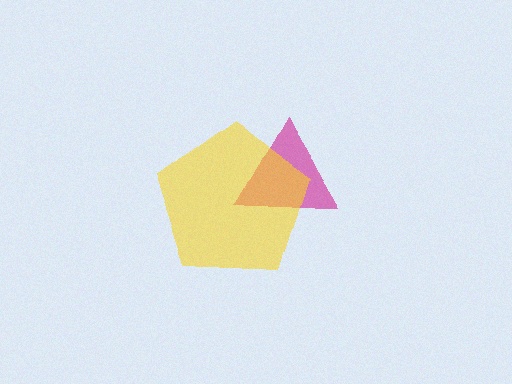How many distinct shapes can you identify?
There are 2 distinct shapes: a magenta triangle, a yellow pentagon.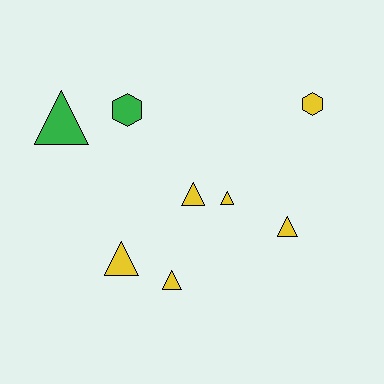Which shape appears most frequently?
Triangle, with 6 objects.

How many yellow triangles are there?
There are 5 yellow triangles.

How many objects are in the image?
There are 8 objects.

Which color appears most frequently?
Yellow, with 6 objects.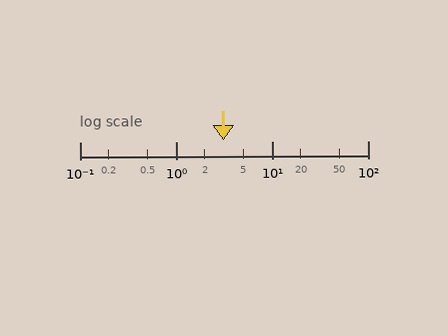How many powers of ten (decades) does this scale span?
The scale spans 3 decades, from 0.1 to 100.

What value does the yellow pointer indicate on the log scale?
The pointer indicates approximately 3.1.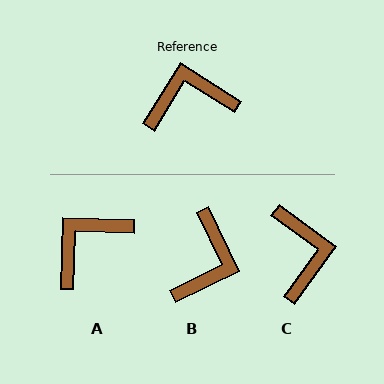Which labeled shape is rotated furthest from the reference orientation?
B, about 122 degrees away.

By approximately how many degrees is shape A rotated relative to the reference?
Approximately 30 degrees counter-clockwise.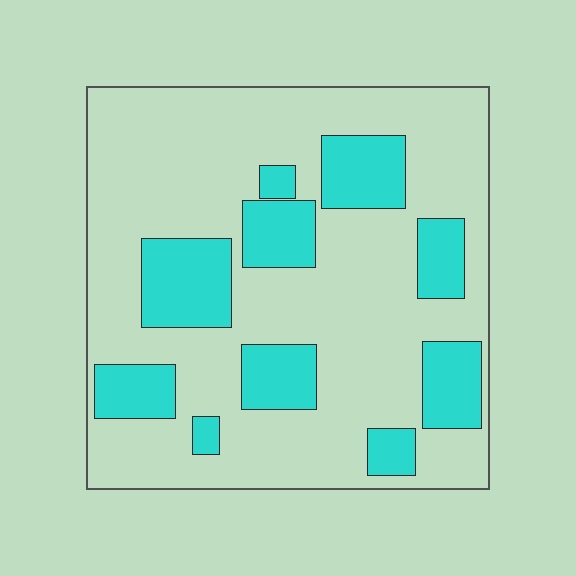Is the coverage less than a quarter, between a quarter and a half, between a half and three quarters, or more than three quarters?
Between a quarter and a half.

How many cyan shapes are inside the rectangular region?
10.